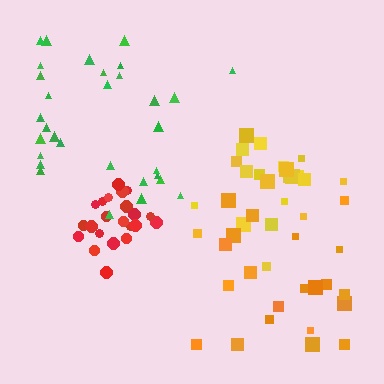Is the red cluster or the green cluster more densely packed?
Red.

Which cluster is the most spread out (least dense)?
Orange.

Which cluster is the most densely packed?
Red.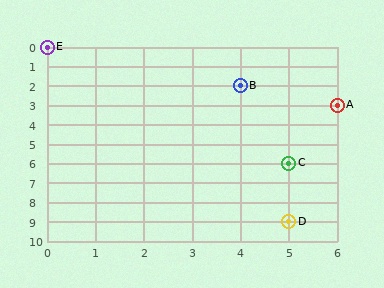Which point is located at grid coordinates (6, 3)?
Point A is at (6, 3).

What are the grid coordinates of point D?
Point D is at grid coordinates (5, 9).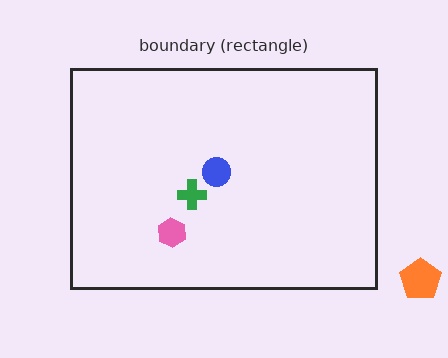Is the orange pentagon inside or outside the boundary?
Outside.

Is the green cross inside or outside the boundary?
Inside.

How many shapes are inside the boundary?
3 inside, 1 outside.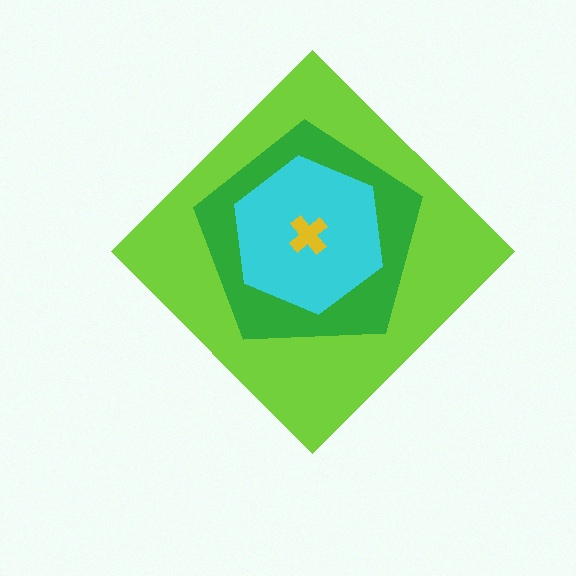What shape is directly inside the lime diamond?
The green pentagon.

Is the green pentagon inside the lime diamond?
Yes.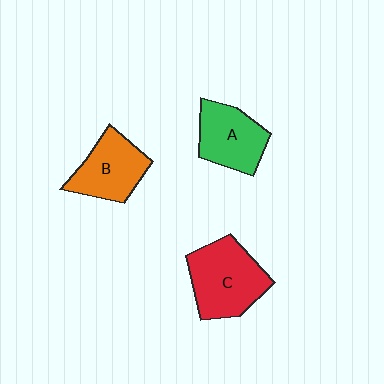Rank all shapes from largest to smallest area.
From largest to smallest: C (red), B (orange), A (green).